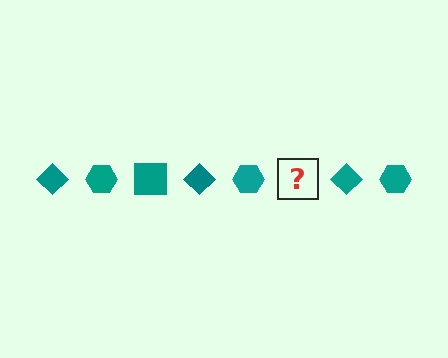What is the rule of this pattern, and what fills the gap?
The rule is that the pattern cycles through diamond, hexagon, square shapes in teal. The gap should be filled with a teal square.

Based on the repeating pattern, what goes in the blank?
The blank should be a teal square.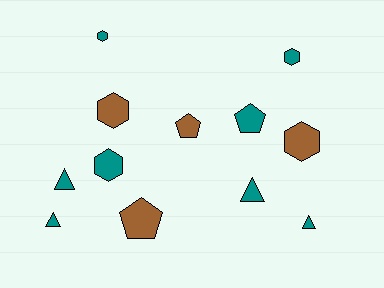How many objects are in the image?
There are 12 objects.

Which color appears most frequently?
Teal, with 8 objects.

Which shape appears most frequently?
Hexagon, with 5 objects.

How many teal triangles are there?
There are 4 teal triangles.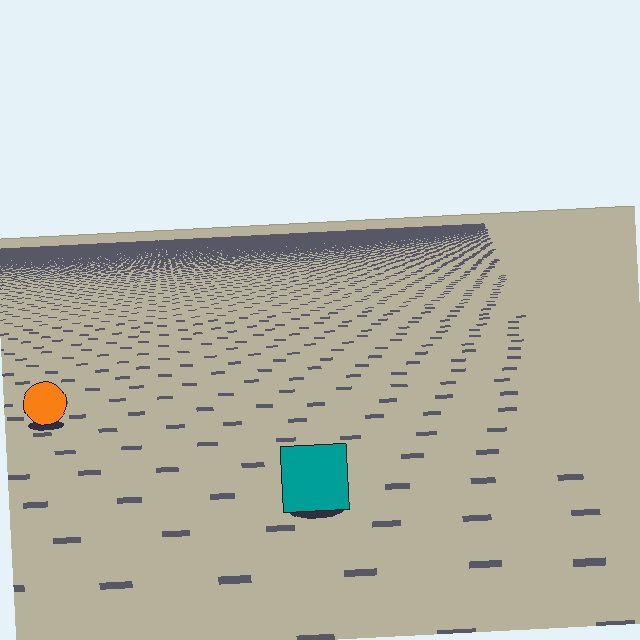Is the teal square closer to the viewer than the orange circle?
Yes. The teal square is closer — you can tell from the texture gradient: the ground texture is coarser near it.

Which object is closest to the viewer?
The teal square is closest. The texture marks near it are larger and more spread out.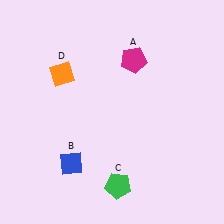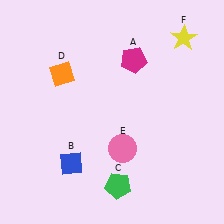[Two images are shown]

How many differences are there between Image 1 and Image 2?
There are 2 differences between the two images.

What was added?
A pink circle (E), a yellow star (F) were added in Image 2.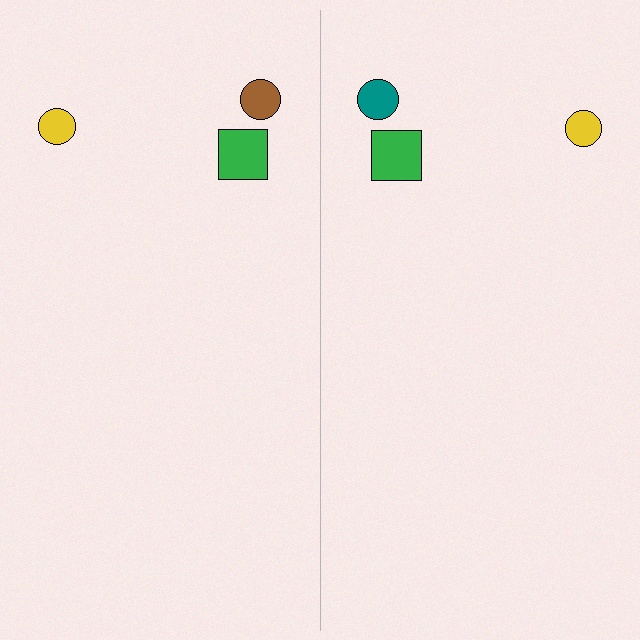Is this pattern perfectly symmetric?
No, the pattern is not perfectly symmetric. The teal circle on the right side breaks the symmetry — its mirror counterpart is brown.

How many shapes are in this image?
There are 6 shapes in this image.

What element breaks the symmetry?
The teal circle on the right side breaks the symmetry — its mirror counterpart is brown.